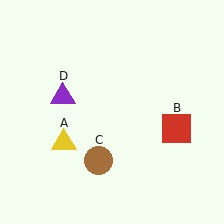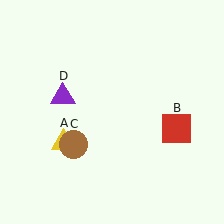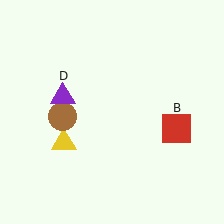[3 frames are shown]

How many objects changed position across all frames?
1 object changed position: brown circle (object C).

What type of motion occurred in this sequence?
The brown circle (object C) rotated clockwise around the center of the scene.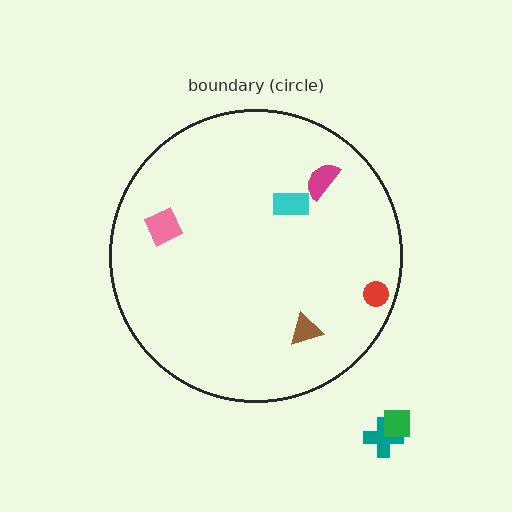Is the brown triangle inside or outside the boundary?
Inside.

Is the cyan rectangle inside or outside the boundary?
Inside.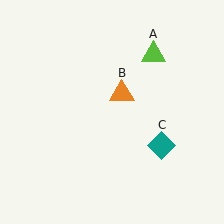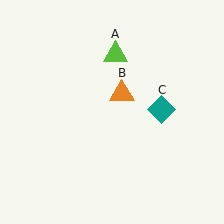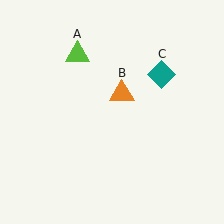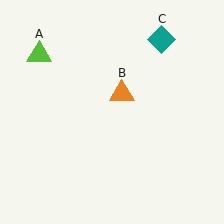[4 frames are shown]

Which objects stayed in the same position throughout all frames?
Orange triangle (object B) remained stationary.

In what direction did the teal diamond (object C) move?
The teal diamond (object C) moved up.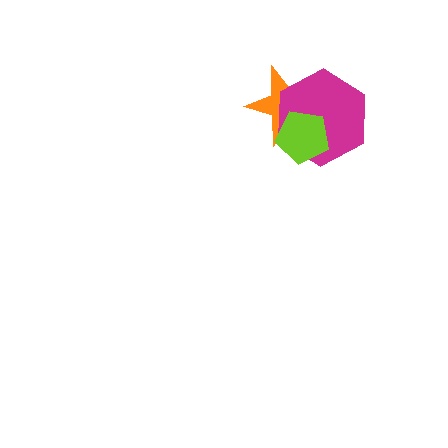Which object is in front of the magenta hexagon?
The lime pentagon is in front of the magenta hexagon.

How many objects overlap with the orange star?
2 objects overlap with the orange star.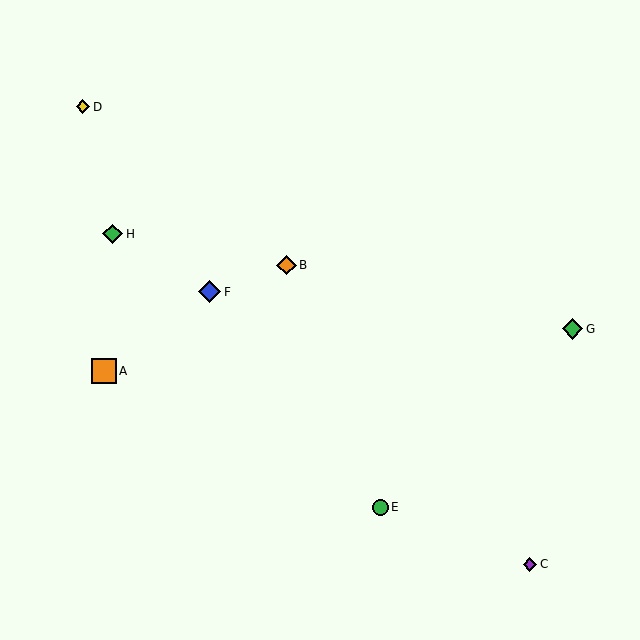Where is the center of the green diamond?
The center of the green diamond is at (573, 329).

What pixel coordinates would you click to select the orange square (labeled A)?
Click at (104, 371) to select the orange square A.